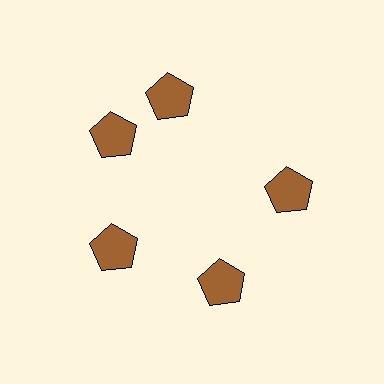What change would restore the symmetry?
The symmetry would be restored by rotating it back into even spacing with its neighbors so that all 5 pentagons sit at equal angles and equal distance from the center.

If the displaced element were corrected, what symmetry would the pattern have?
It would have 5-fold rotational symmetry — the pattern would map onto itself every 72 degrees.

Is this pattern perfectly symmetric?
No. The 5 brown pentagons are arranged in a ring, but one element near the 1 o'clock position is rotated out of alignment along the ring, breaking the 5-fold rotational symmetry.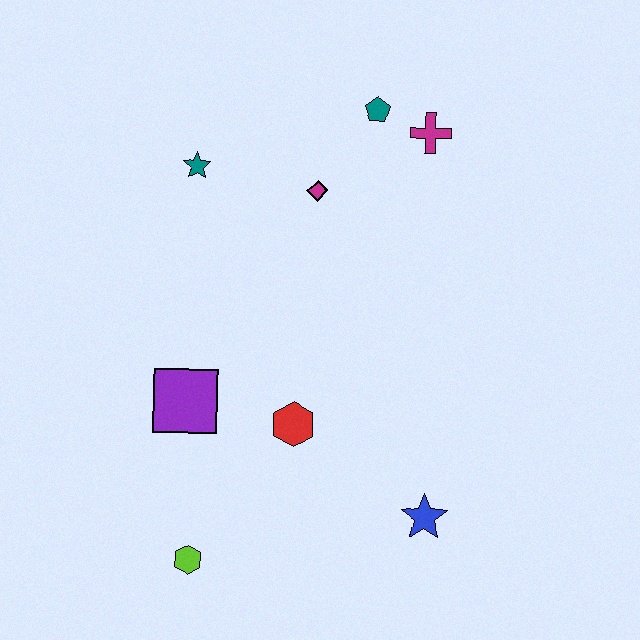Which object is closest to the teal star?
The magenta diamond is closest to the teal star.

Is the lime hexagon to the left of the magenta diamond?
Yes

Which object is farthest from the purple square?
The magenta cross is farthest from the purple square.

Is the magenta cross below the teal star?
No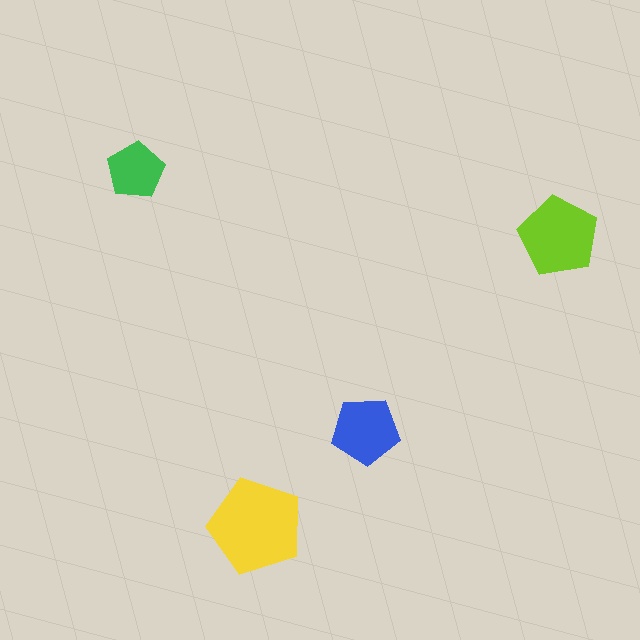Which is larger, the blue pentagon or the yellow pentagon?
The yellow one.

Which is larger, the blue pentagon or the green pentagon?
The blue one.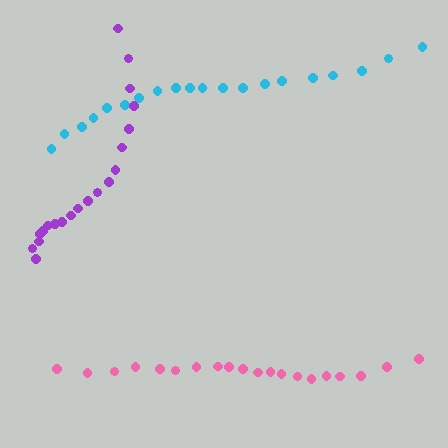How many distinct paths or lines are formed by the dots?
There are 3 distinct paths.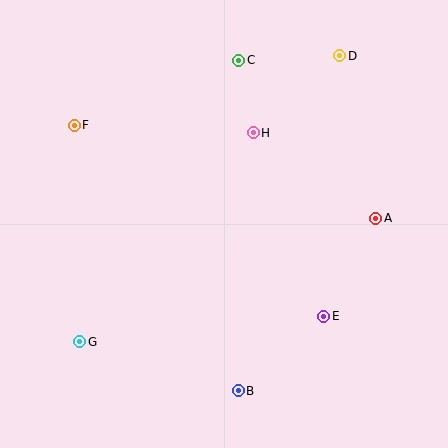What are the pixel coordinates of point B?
Point B is at (238, 391).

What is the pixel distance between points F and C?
The distance between F and C is 177 pixels.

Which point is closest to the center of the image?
Point H at (253, 133) is closest to the center.